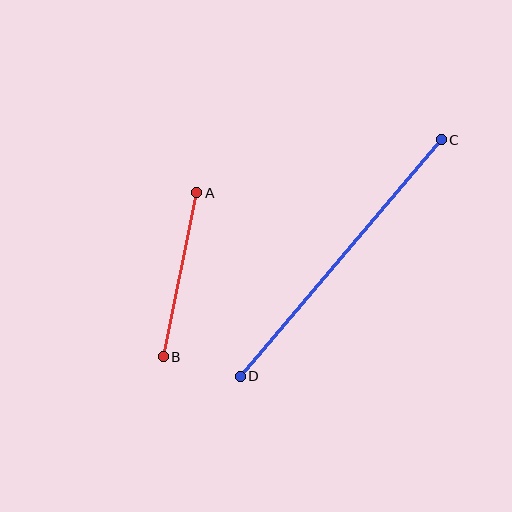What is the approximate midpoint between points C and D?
The midpoint is at approximately (341, 258) pixels.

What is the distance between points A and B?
The distance is approximately 168 pixels.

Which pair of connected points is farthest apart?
Points C and D are farthest apart.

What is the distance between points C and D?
The distance is approximately 311 pixels.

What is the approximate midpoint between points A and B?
The midpoint is at approximately (180, 274) pixels.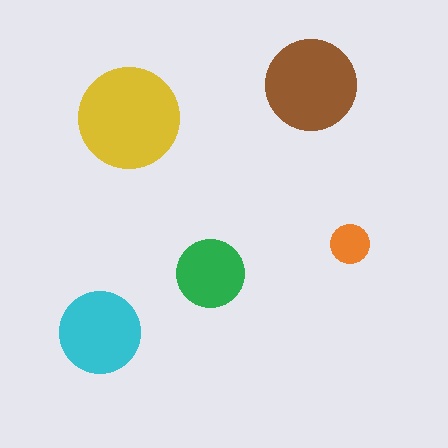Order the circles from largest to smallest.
the yellow one, the brown one, the cyan one, the green one, the orange one.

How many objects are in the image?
There are 5 objects in the image.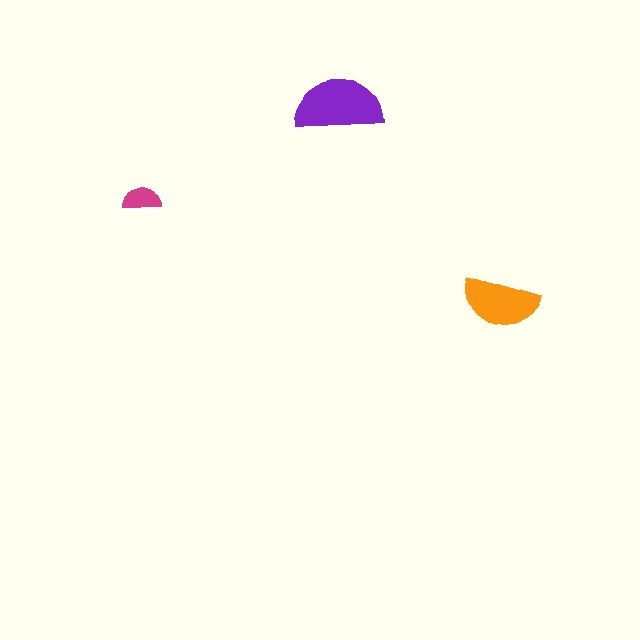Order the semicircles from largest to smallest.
the purple one, the orange one, the magenta one.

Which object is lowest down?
The orange semicircle is bottommost.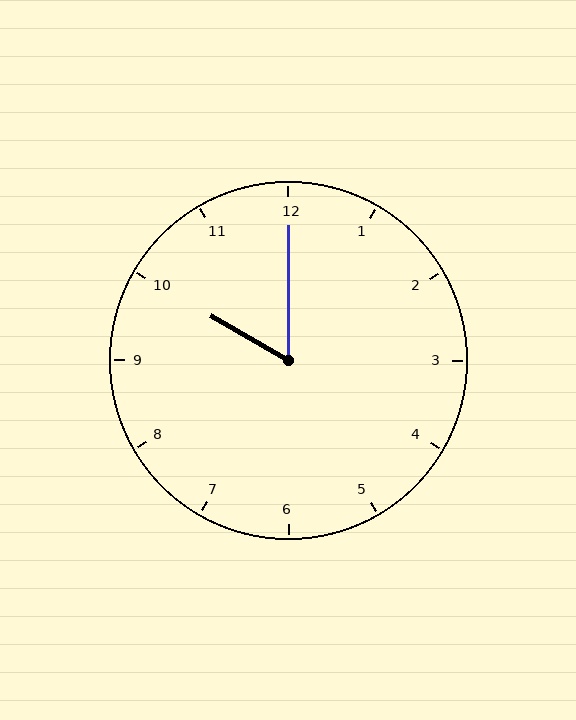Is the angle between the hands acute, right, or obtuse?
It is acute.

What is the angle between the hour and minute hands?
Approximately 60 degrees.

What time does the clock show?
10:00.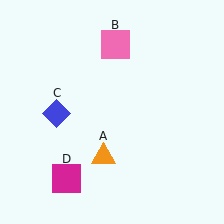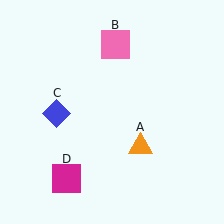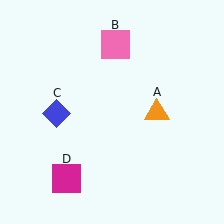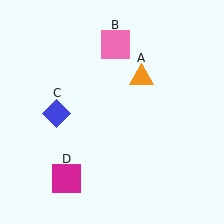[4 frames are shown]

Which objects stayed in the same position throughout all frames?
Pink square (object B) and blue diamond (object C) and magenta square (object D) remained stationary.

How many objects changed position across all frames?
1 object changed position: orange triangle (object A).